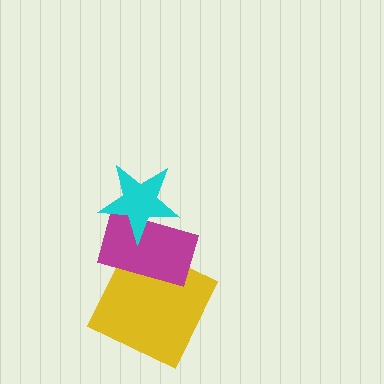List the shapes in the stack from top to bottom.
From top to bottom: the cyan star, the magenta rectangle, the yellow square.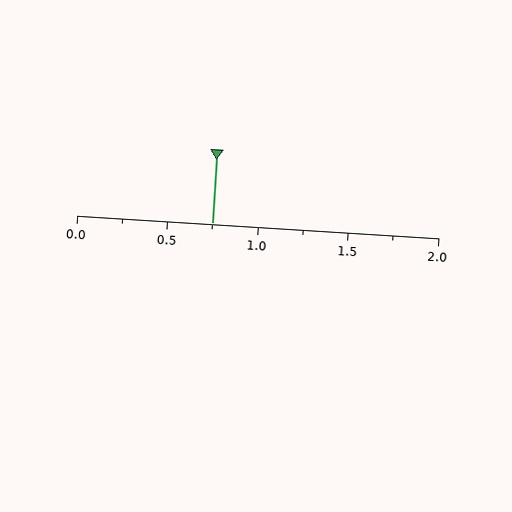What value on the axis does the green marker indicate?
The marker indicates approximately 0.75.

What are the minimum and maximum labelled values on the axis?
The axis runs from 0.0 to 2.0.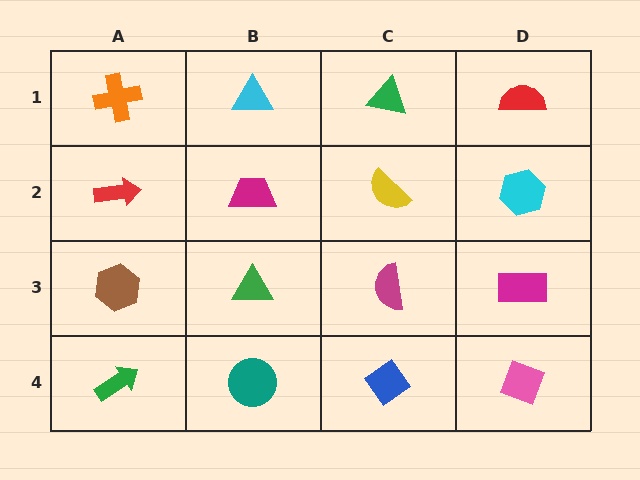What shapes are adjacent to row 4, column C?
A magenta semicircle (row 3, column C), a teal circle (row 4, column B), a pink diamond (row 4, column D).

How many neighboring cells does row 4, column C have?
3.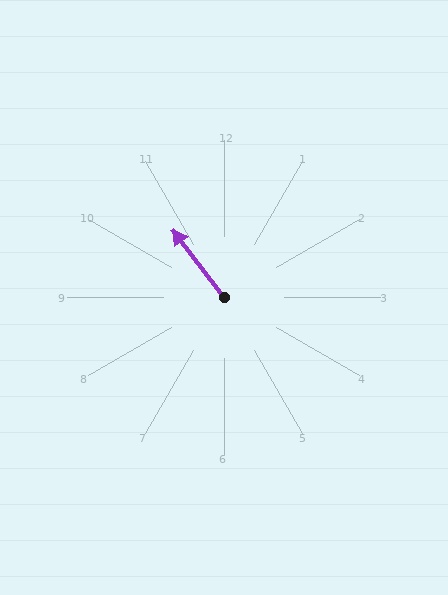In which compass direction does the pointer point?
Northwest.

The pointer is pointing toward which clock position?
Roughly 11 o'clock.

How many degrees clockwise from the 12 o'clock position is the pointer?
Approximately 323 degrees.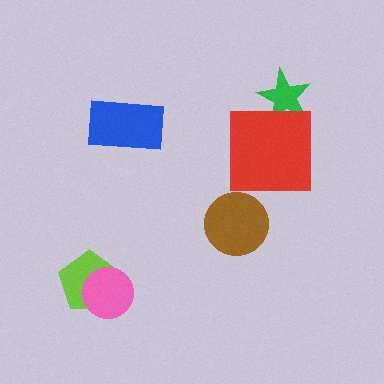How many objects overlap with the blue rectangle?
0 objects overlap with the blue rectangle.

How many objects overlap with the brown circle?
0 objects overlap with the brown circle.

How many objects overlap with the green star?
1 object overlaps with the green star.